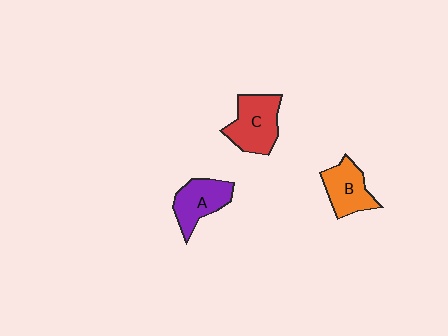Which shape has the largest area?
Shape C (red).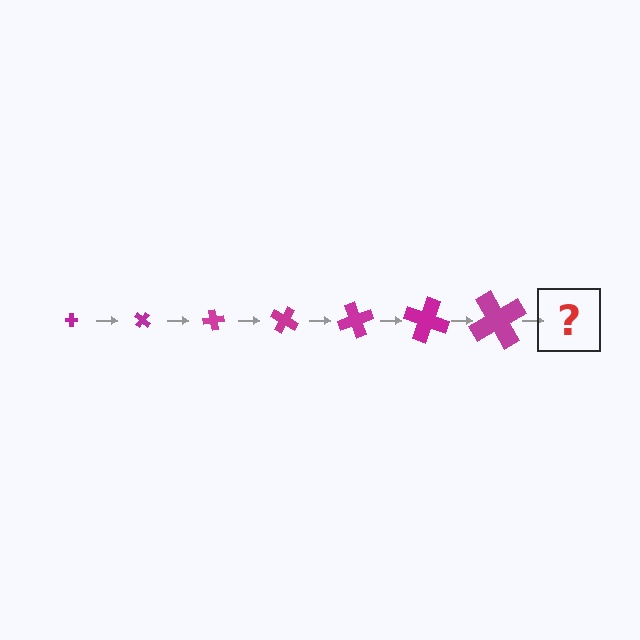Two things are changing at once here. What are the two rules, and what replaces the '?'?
The two rules are that the cross grows larger each step and it rotates 40 degrees each step. The '?' should be a cross, larger than the previous one and rotated 280 degrees from the start.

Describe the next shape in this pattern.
It should be a cross, larger than the previous one and rotated 280 degrees from the start.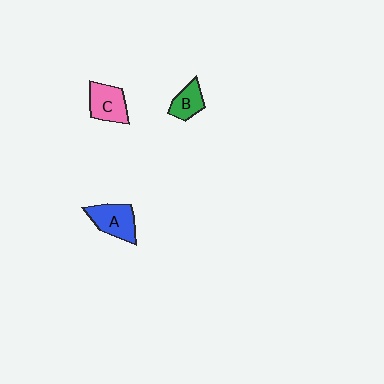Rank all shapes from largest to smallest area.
From largest to smallest: A (blue), C (pink), B (green).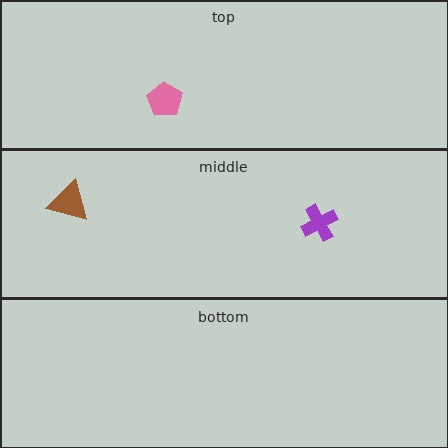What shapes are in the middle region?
The brown triangle, the purple cross.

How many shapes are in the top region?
1.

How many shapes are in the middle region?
2.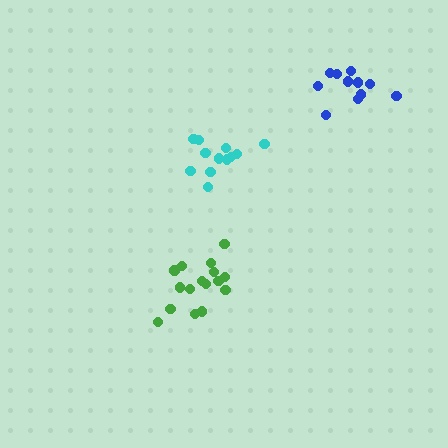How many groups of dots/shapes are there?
There are 3 groups.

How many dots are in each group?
Group 1: 16 dots, Group 2: 12 dots, Group 3: 12 dots (40 total).